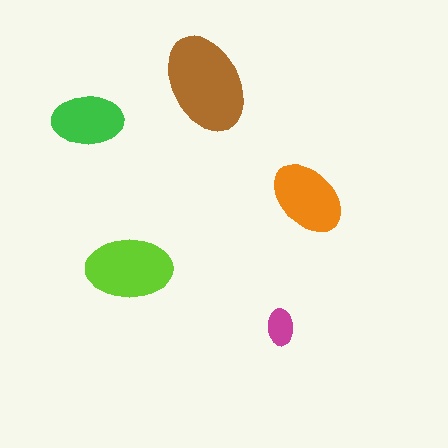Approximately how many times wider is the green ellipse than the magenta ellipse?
About 2 times wider.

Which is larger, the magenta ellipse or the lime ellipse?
The lime one.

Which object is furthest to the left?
The green ellipse is leftmost.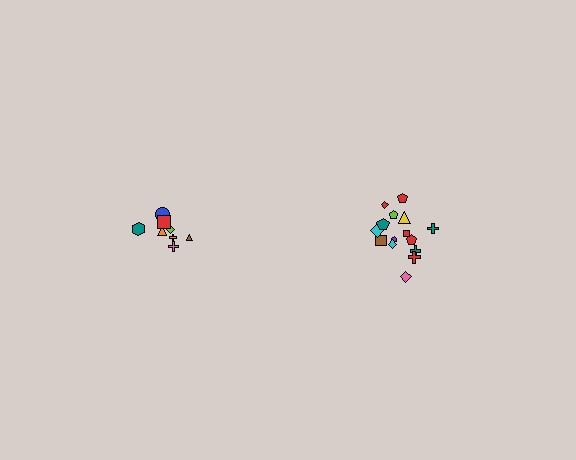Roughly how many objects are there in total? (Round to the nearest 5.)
Roughly 25 objects in total.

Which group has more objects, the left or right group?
The right group.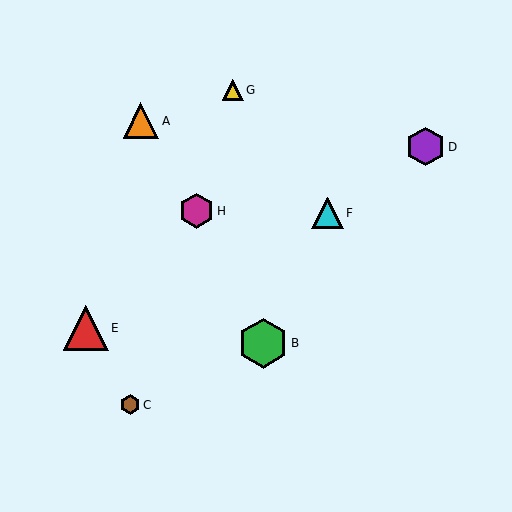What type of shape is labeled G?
Shape G is a yellow triangle.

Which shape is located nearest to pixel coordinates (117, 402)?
The brown hexagon (labeled C) at (130, 405) is nearest to that location.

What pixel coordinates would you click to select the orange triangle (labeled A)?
Click at (141, 121) to select the orange triangle A.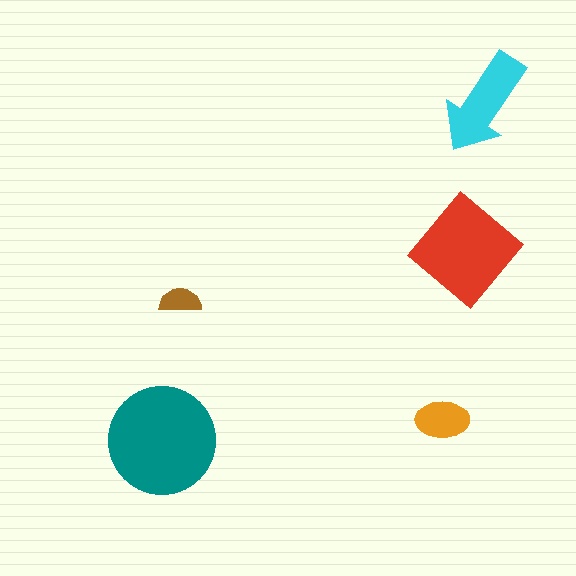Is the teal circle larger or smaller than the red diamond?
Larger.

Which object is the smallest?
The brown semicircle.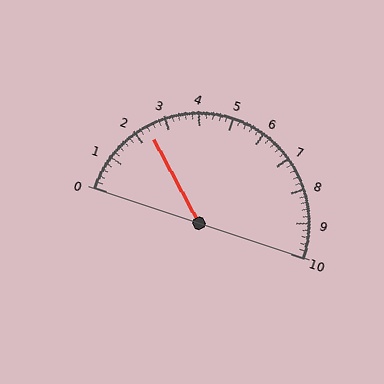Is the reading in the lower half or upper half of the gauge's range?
The reading is in the lower half of the range (0 to 10).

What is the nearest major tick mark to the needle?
The nearest major tick mark is 2.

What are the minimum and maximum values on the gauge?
The gauge ranges from 0 to 10.